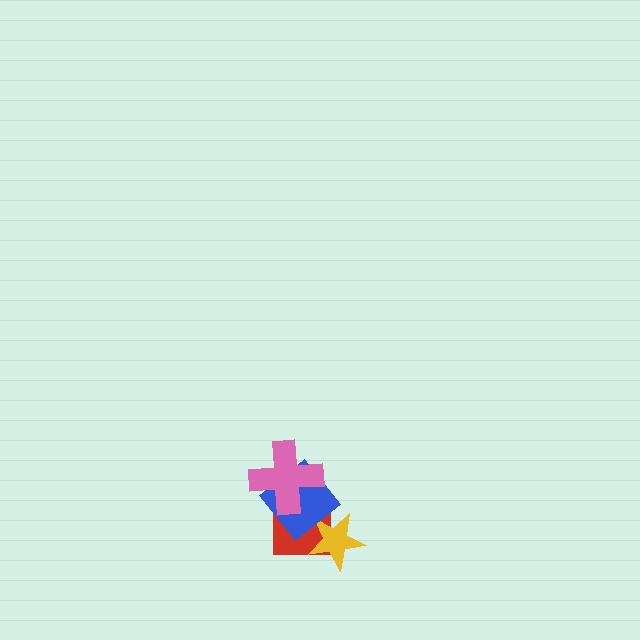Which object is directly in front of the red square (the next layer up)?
The yellow star is directly in front of the red square.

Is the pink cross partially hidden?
No, no other shape covers it.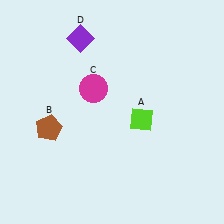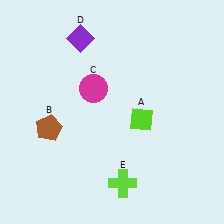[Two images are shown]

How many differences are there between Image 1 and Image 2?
There is 1 difference between the two images.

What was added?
A lime cross (E) was added in Image 2.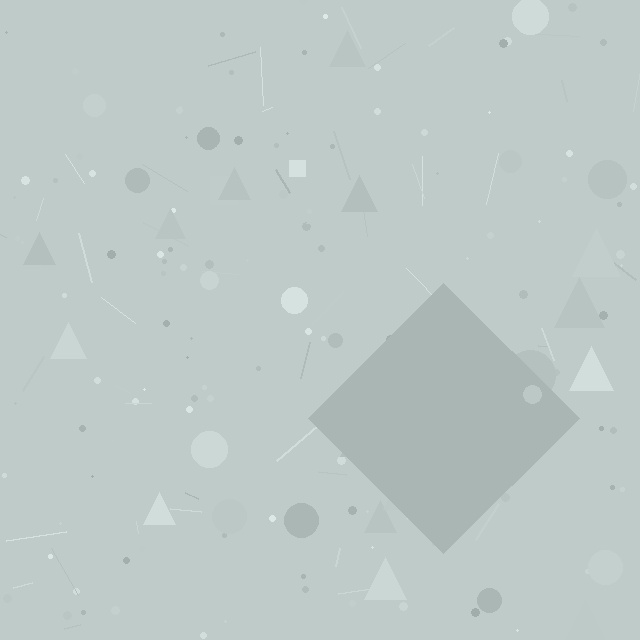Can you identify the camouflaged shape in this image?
The camouflaged shape is a diamond.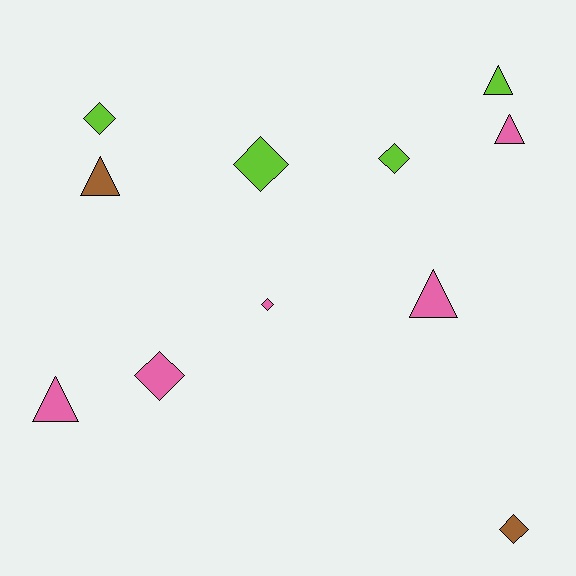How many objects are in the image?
There are 11 objects.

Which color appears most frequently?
Pink, with 5 objects.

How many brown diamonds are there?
There is 1 brown diamond.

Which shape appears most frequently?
Diamond, with 6 objects.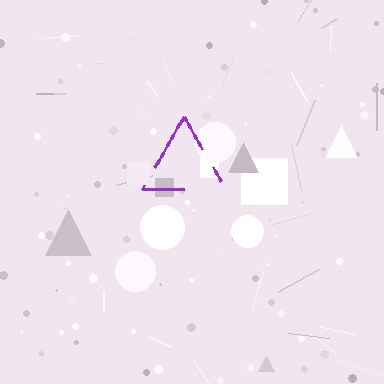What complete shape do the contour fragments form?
The contour fragments form a triangle.